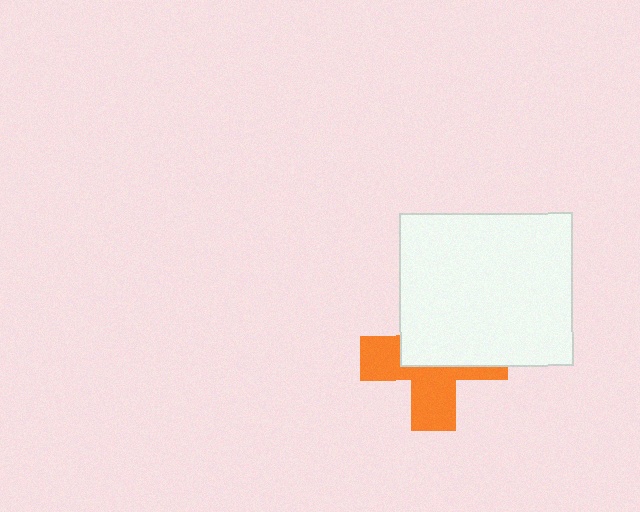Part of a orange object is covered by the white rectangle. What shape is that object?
It is a cross.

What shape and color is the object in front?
The object in front is a white rectangle.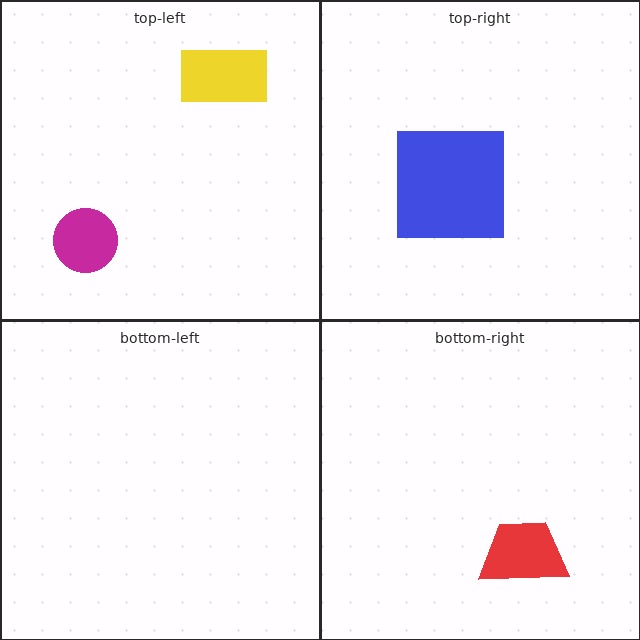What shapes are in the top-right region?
The blue square.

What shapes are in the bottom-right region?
The red trapezoid.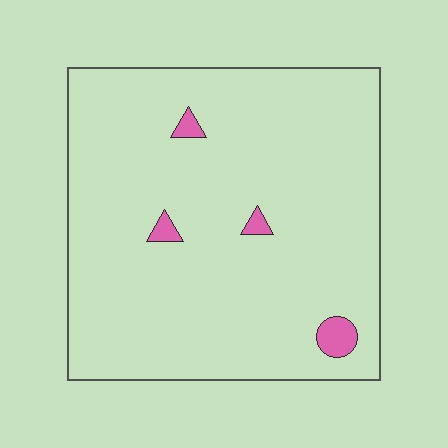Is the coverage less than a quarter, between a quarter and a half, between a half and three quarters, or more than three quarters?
Less than a quarter.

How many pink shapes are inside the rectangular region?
4.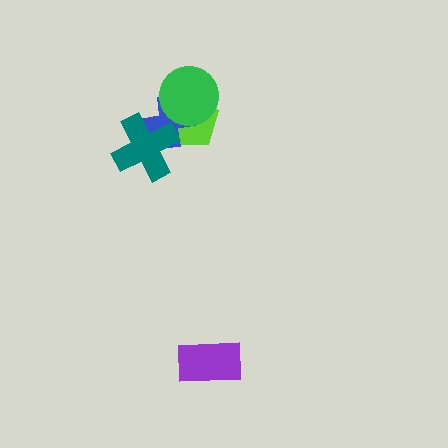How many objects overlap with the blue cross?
3 objects overlap with the blue cross.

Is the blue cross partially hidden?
Yes, it is partially covered by another shape.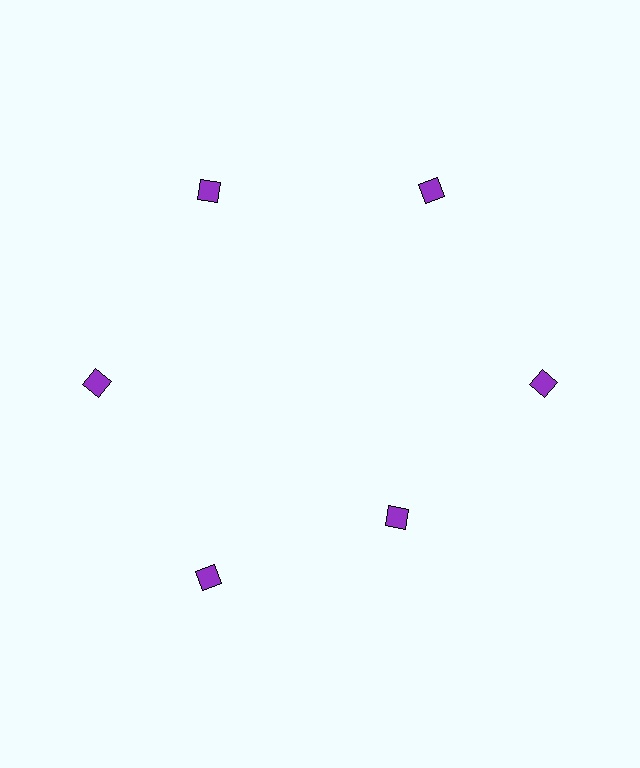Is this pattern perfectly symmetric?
No. The 6 purple diamonds are arranged in a ring, but one element near the 5 o'clock position is pulled inward toward the center, breaking the 6-fold rotational symmetry.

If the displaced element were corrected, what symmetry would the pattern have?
It would have 6-fold rotational symmetry — the pattern would map onto itself every 60 degrees.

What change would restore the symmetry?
The symmetry would be restored by moving it outward, back onto the ring so that all 6 diamonds sit at equal angles and equal distance from the center.